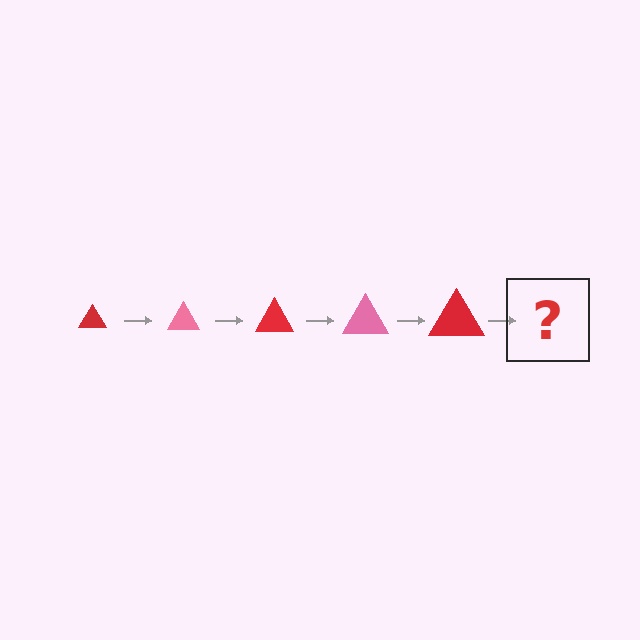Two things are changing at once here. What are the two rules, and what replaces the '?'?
The two rules are that the triangle grows larger each step and the color cycles through red and pink. The '?' should be a pink triangle, larger than the previous one.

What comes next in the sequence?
The next element should be a pink triangle, larger than the previous one.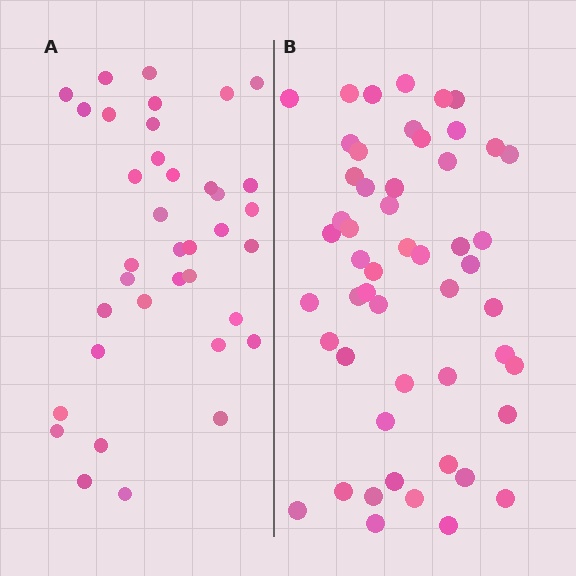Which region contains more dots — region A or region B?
Region B (the right region) has more dots.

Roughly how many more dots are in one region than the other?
Region B has approximately 15 more dots than region A.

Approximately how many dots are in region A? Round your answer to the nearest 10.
About 40 dots. (The exact count is 37, which rounds to 40.)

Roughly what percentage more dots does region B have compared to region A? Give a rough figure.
About 40% more.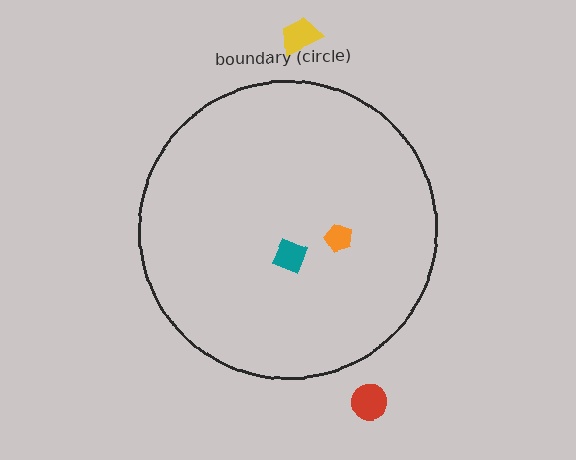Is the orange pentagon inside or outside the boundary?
Inside.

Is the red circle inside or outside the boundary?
Outside.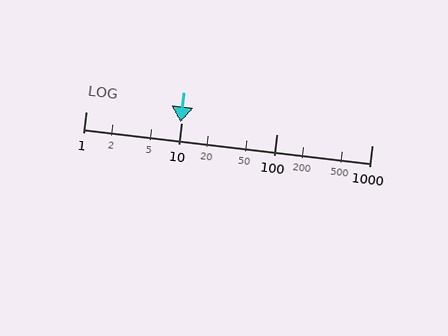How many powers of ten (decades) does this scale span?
The scale spans 3 decades, from 1 to 1000.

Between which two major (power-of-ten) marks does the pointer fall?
The pointer is between 1 and 10.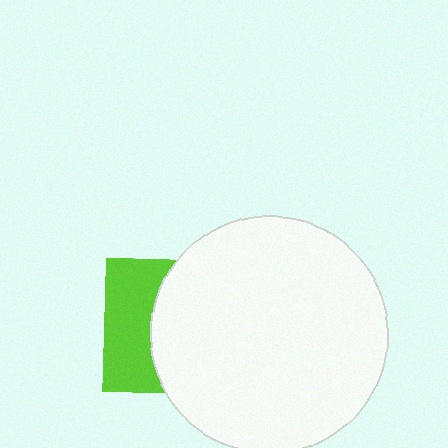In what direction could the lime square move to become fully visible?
The lime square could move left. That would shift it out from behind the white circle entirely.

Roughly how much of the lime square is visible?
A small part of it is visible (roughly 39%).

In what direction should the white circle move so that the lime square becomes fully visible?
The white circle should move right. That is the shortest direction to clear the overlap and leave the lime square fully visible.